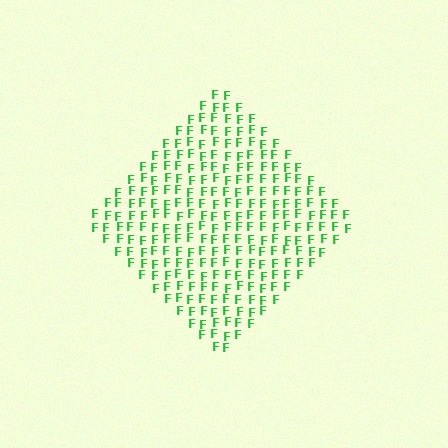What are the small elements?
The small elements are letter F's.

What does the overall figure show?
The overall figure shows a diamond.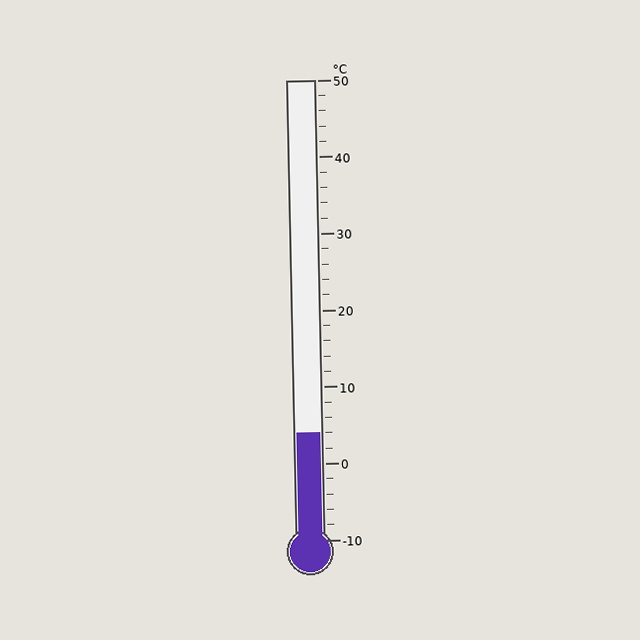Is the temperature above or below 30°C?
The temperature is below 30°C.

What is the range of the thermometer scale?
The thermometer scale ranges from -10°C to 50°C.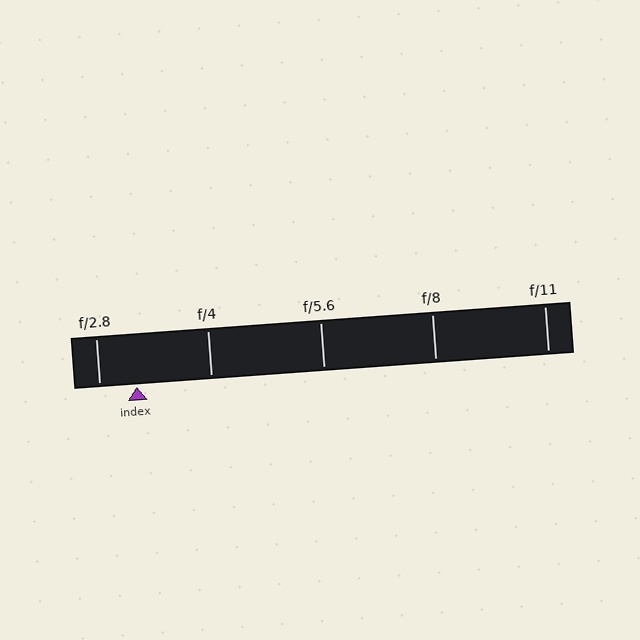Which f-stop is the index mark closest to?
The index mark is closest to f/2.8.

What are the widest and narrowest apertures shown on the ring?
The widest aperture shown is f/2.8 and the narrowest is f/11.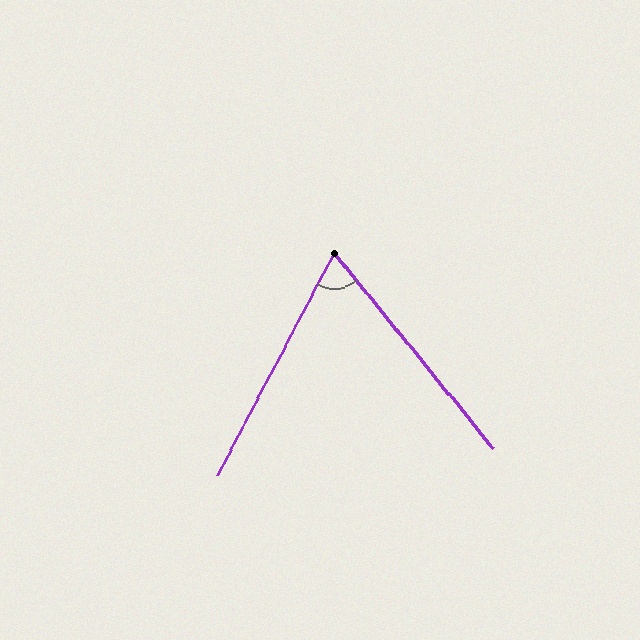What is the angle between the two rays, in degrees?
Approximately 67 degrees.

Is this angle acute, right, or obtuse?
It is acute.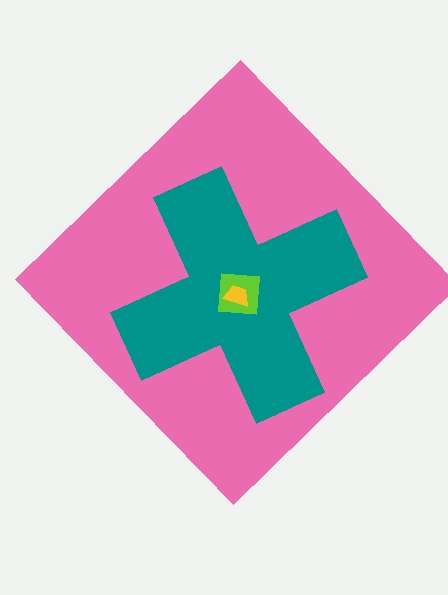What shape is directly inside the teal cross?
The lime square.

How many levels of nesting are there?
4.